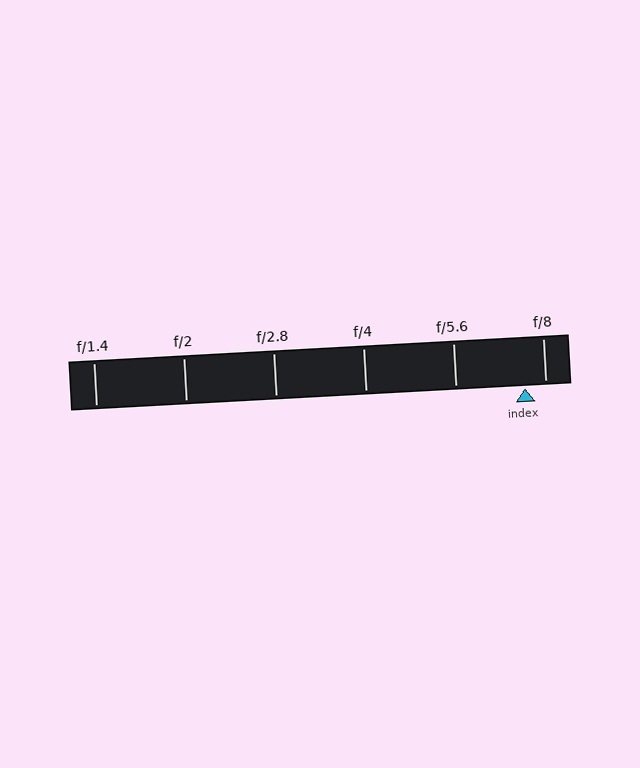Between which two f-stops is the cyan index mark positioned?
The index mark is between f/5.6 and f/8.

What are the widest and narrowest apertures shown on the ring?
The widest aperture shown is f/1.4 and the narrowest is f/8.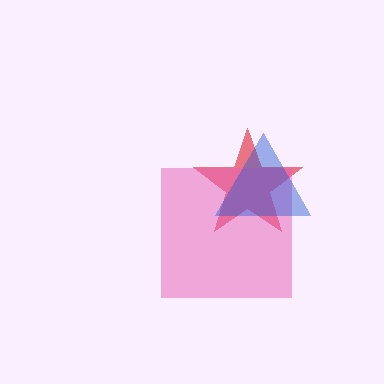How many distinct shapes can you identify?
There are 3 distinct shapes: a red star, a pink square, a blue triangle.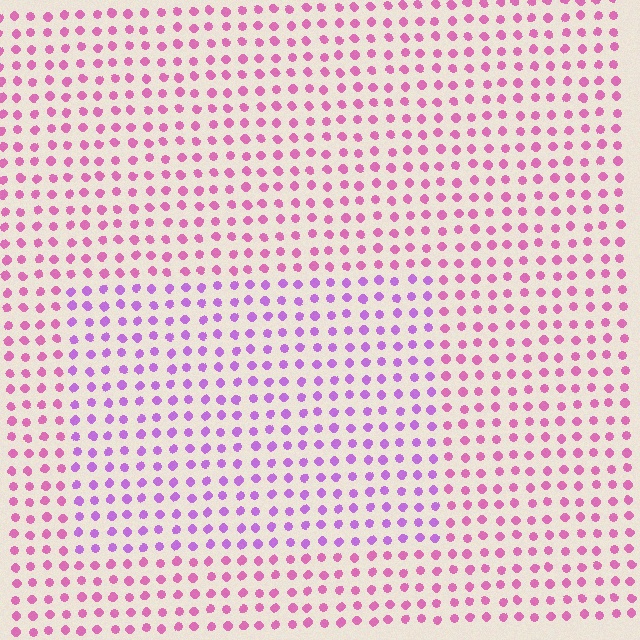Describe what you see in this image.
The image is filled with small pink elements in a uniform arrangement. A rectangle-shaped region is visible where the elements are tinted to a slightly different hue, forming a subtle color boundary.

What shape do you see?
I see a rectangle.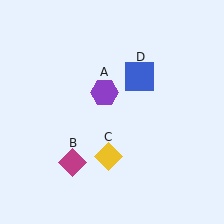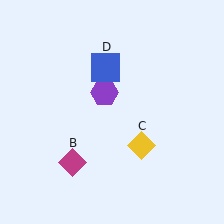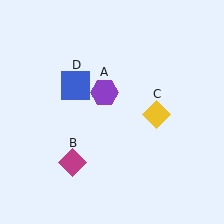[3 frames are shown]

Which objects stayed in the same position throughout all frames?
Purple hexagon (object A) and magenta diamond (object B) remained stationary.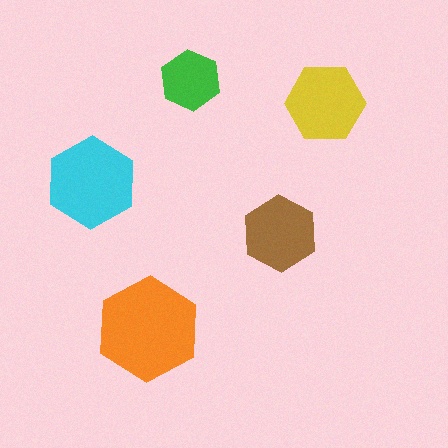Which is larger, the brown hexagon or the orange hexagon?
The orange one.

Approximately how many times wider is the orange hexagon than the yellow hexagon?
About 1.5 times wider.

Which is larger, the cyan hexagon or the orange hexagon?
The orange one.